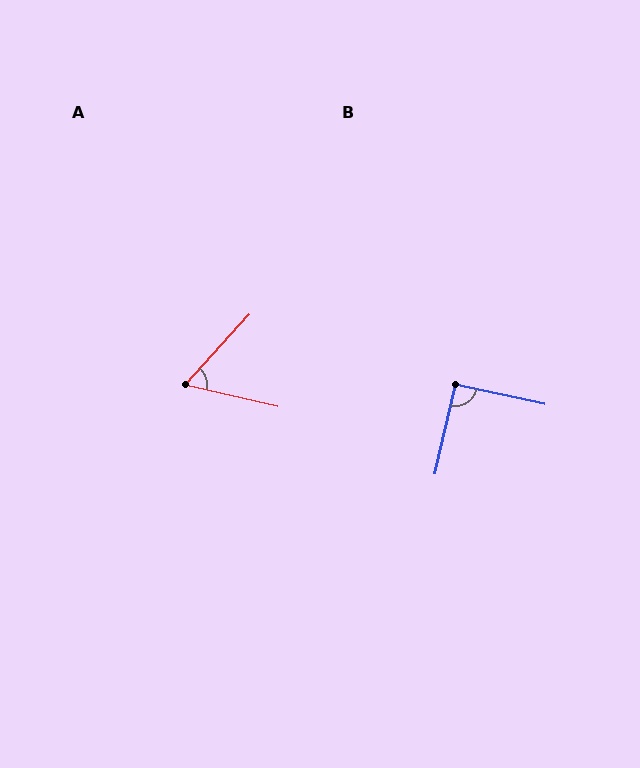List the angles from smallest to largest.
A (60°), B (91°).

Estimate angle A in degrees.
Approximately 60 degrees.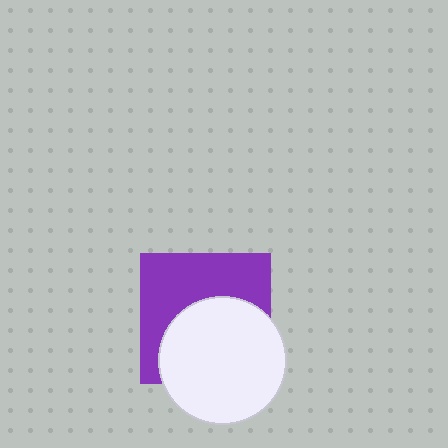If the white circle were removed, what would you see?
You would see the complete purple square.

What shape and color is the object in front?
The object in front is a white circle.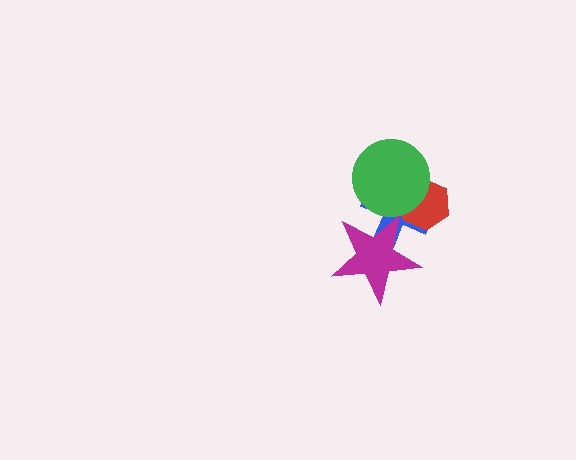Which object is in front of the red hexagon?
The green circle is in front of the red hexagon.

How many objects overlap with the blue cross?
3 objects overlap with the blue cross.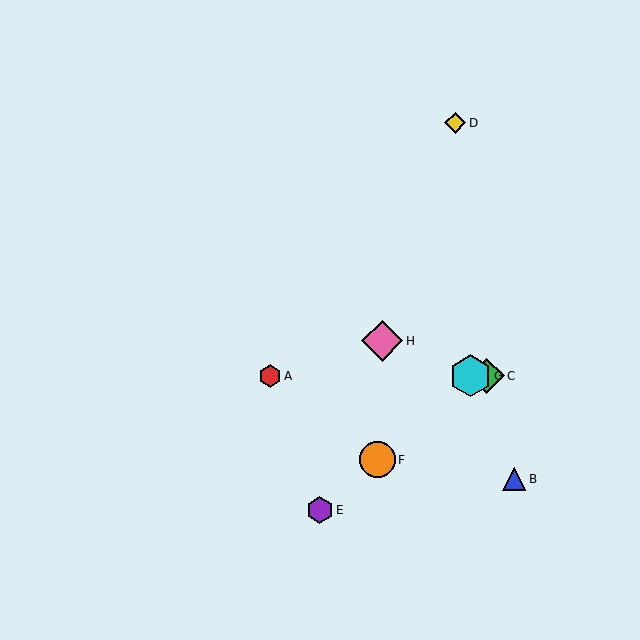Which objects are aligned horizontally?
Objects A, C, G are aligned horizontally.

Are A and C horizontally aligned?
Yes, both are at y≈376.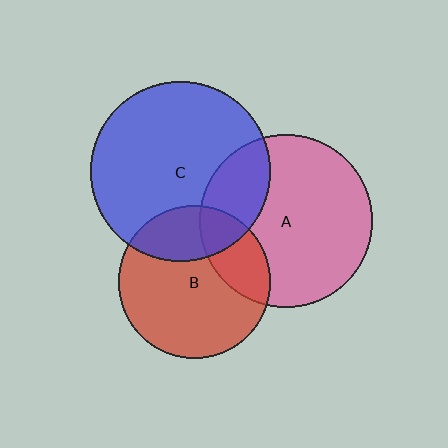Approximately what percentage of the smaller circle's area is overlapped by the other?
Approximately 25%.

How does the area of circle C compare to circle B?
Approximately 1.4 times.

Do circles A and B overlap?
Yes.